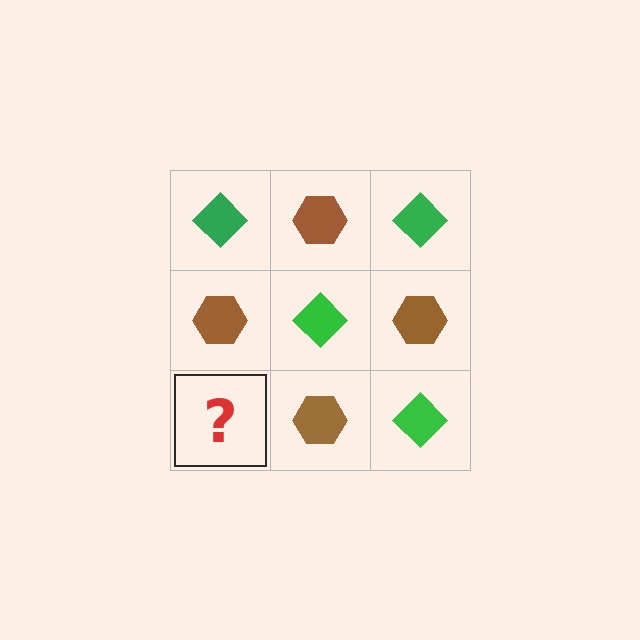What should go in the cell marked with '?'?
The missing cell should contain a green diamond.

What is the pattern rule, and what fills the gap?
The rule is that it alternates green diamond and brown hexagon in a checkerboard pattern. The gap should be filled with a green diamond.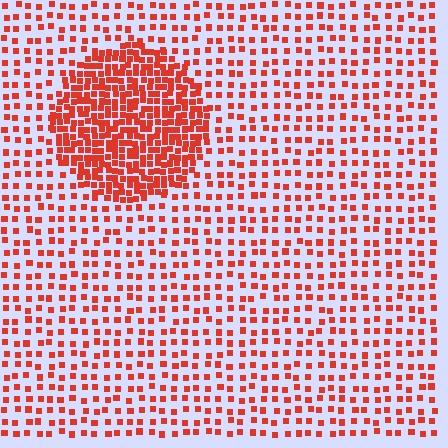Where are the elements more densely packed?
The elements are more densely packed inside the circle boundary.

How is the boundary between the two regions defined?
The boundary is defined by a change in element density (approximately 2.6x ratio). All elements are the same color, size, and shape.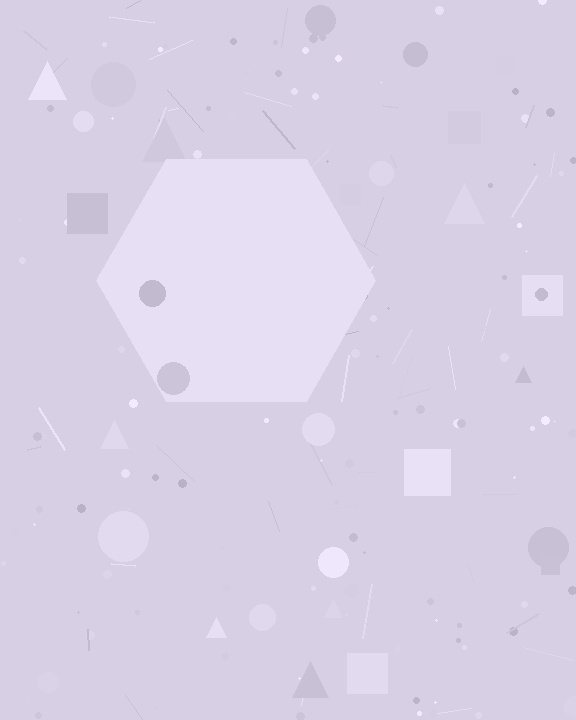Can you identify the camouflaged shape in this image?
The camouflaged shape is a hexagon.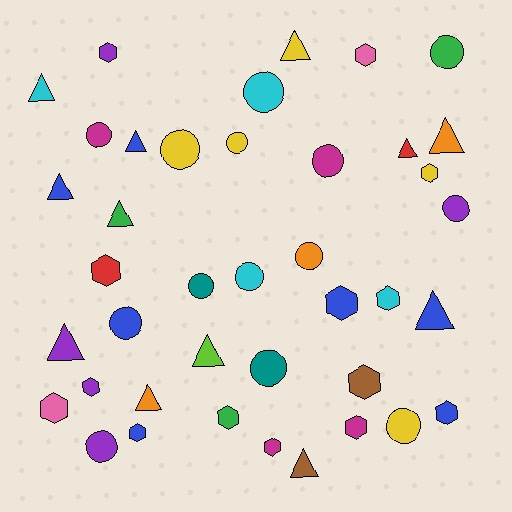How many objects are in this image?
There are 40 objects.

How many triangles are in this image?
There are 12 triangles.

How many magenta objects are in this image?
There are 4 magenta objects.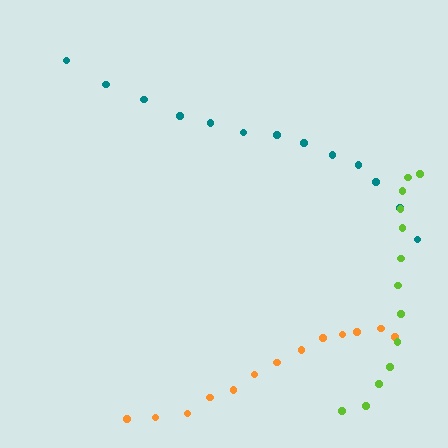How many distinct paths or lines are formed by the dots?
There are 3 distinct paths.